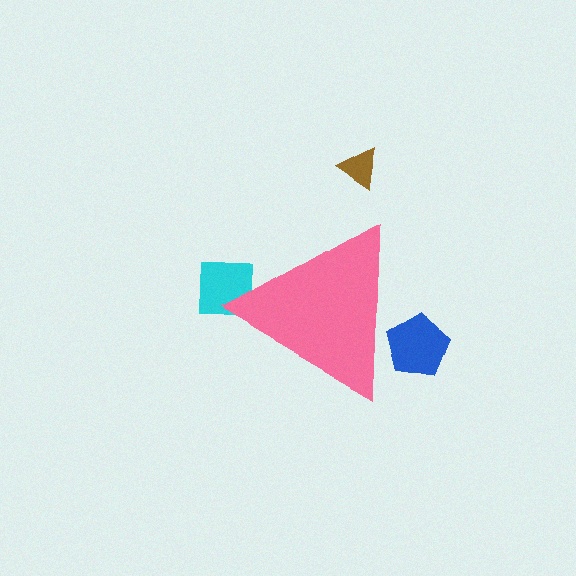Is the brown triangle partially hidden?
No, the brown triangle is fully visible.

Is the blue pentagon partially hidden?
Yes, the blue pentagon is partially hidden behind the pink triangle.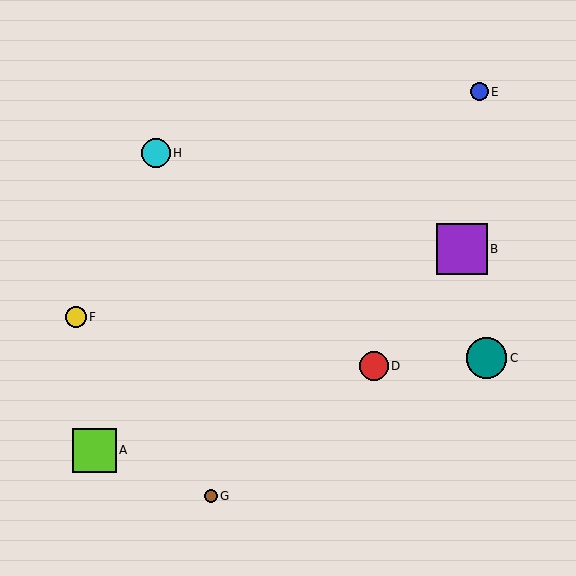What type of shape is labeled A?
Shape A is a lime square.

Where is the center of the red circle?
The center of the red circle is at (374, 366).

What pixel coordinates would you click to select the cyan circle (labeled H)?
Click at (156, 153) to select the cyan circle H.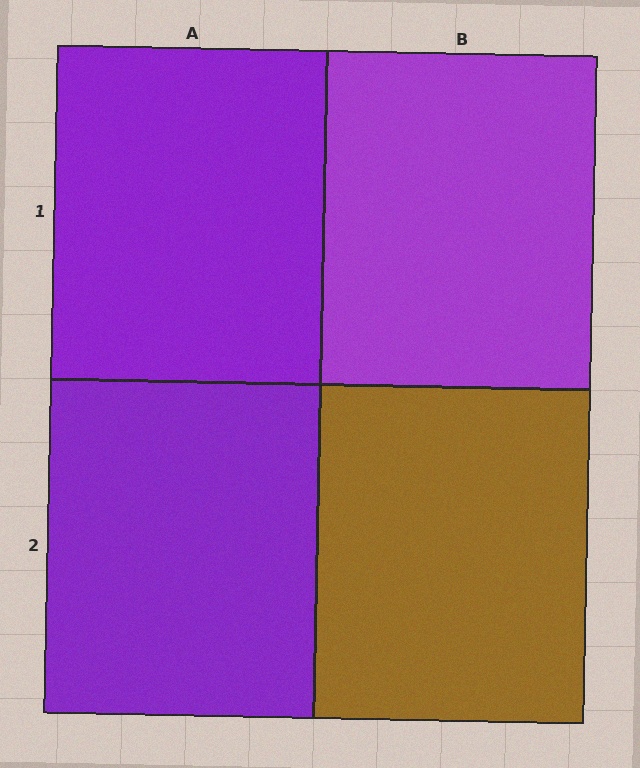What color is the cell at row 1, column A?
Purple.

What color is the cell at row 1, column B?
Purple.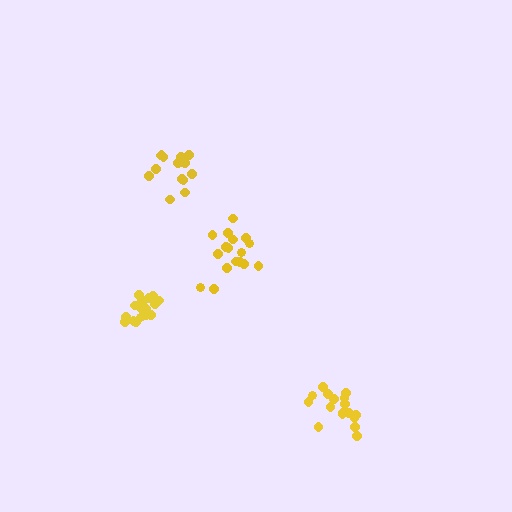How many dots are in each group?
Group 1: 17 dots, Group 2: 17 dots, Group 3: 15 dots, Group 4: 17 dots (66 total).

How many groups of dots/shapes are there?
There are 4 groups.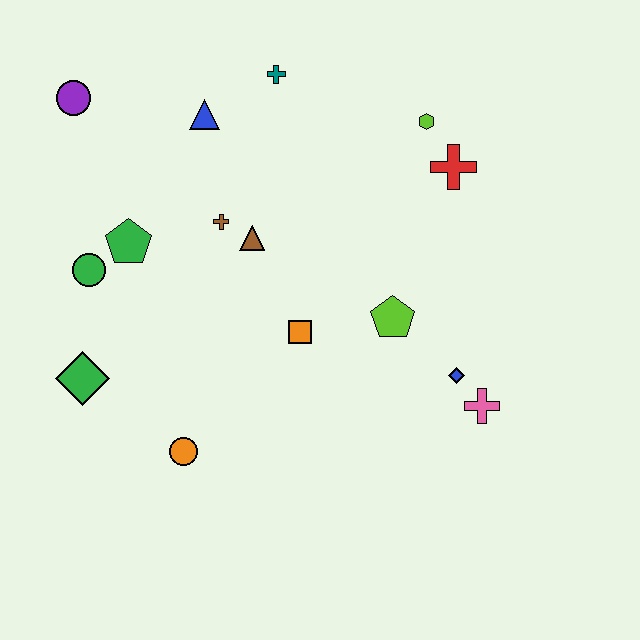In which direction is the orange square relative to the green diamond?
The orange square is to the right of the green diamond.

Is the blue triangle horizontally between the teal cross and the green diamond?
Yes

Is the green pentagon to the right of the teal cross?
No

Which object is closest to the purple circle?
The blue triangle is closest to the purple circle.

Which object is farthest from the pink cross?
The purple circle is farthest from the pink cross.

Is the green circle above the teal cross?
No